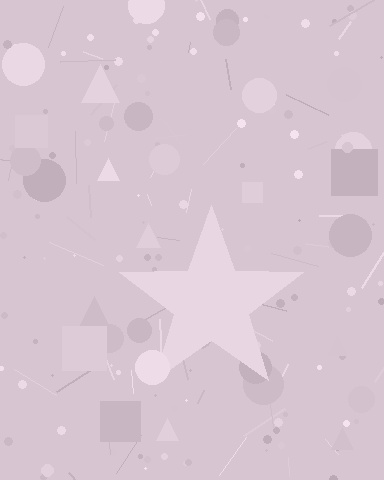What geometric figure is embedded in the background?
A star is embedded in the background.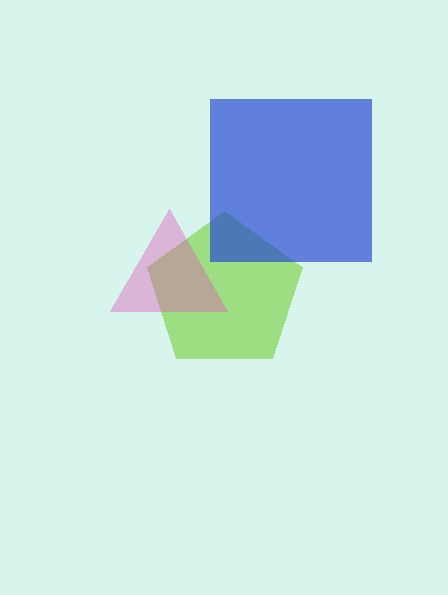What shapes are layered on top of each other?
The layered shapes are: a lime pentagon, a blue square, a pink triangle.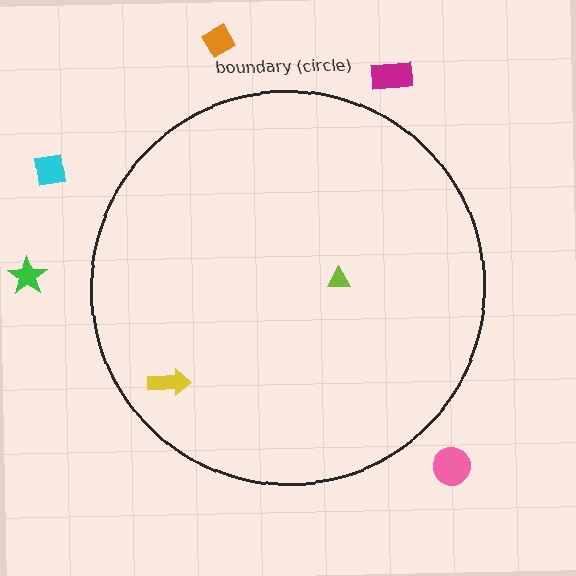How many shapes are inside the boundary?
2 inside, 5 outside.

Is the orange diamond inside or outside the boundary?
Outside.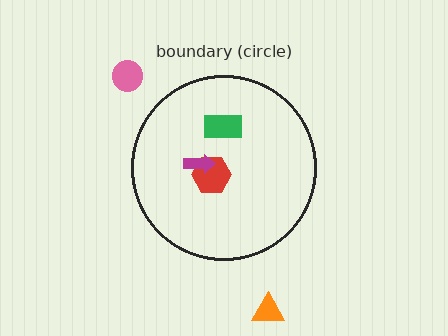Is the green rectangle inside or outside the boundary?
Inside.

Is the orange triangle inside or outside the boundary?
Outside.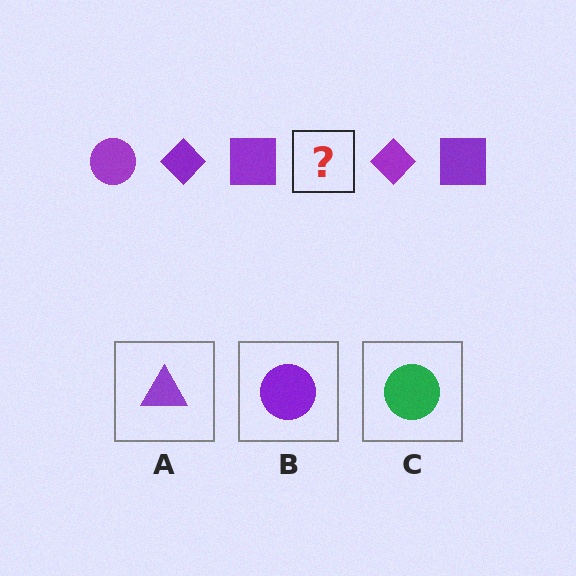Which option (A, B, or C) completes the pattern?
B.